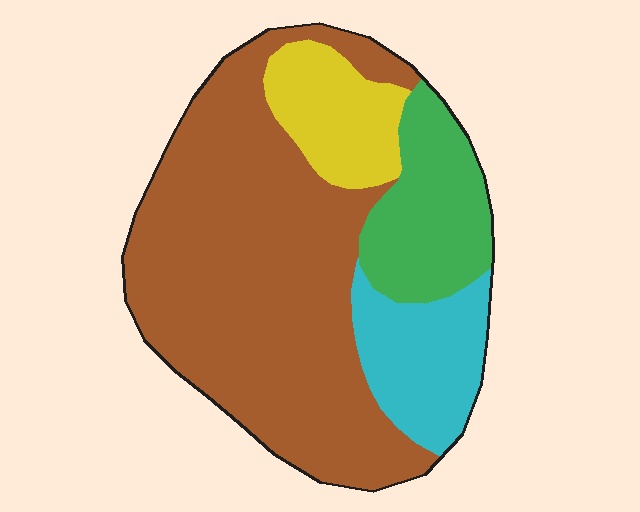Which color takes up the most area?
Brown, at roughly 60%.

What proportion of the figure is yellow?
Yellow covers about 10% of the figure.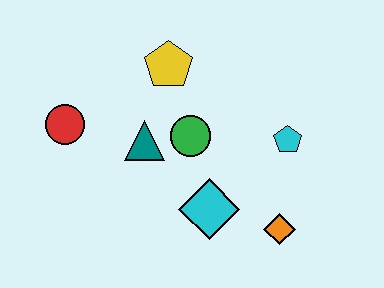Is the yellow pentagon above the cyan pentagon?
Yes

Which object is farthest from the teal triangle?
The orange diamond is farthest from the teal triangle.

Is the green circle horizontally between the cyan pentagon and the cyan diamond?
No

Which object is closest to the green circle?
The teal triangle is closest to the green circle.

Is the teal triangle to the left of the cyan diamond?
Yes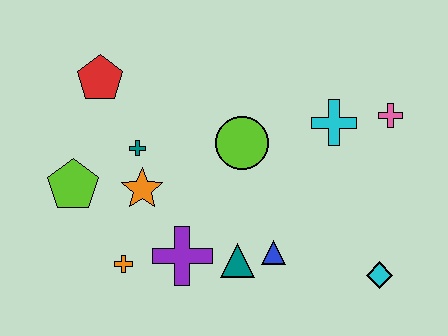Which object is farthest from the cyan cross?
The lime pentagon is farthest from the cyan cross.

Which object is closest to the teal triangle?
The blue triangle is closest to the teal triangle.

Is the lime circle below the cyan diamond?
No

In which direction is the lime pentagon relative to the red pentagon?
The lime pentagon is below the red pentagon.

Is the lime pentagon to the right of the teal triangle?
No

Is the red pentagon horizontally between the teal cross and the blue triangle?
No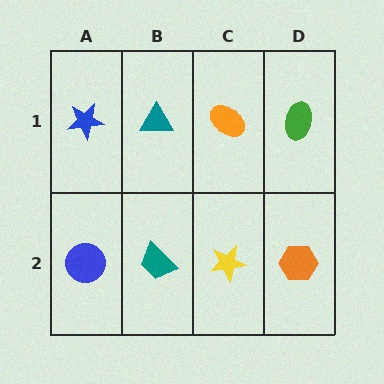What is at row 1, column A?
A blue star.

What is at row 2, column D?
An orange hexagon.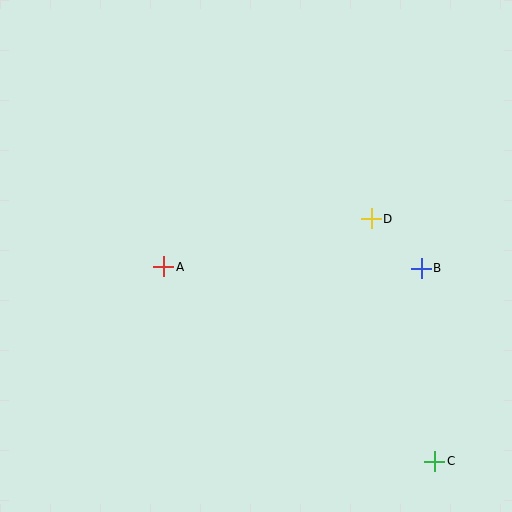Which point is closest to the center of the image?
Point A at (164, 267) is closest to the center.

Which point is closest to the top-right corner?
Point D is closest to the top-right corner.